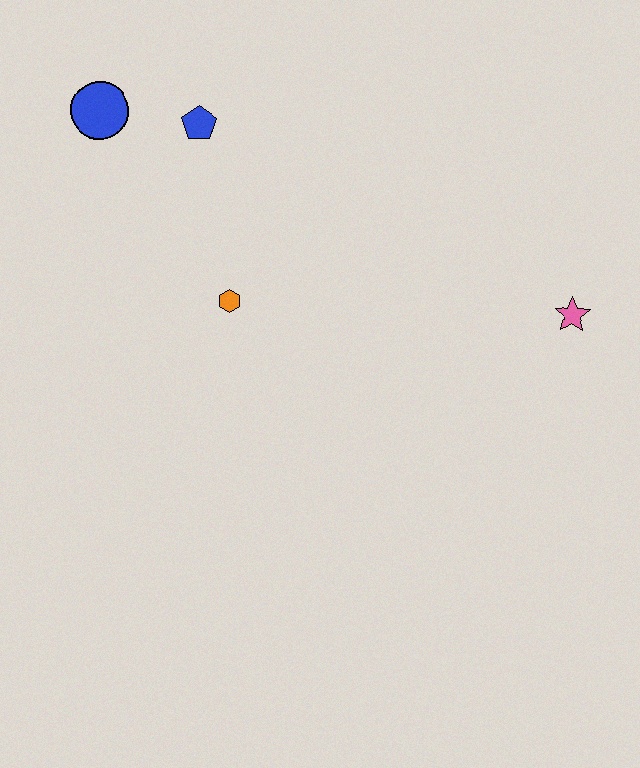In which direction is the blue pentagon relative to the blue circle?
The blue pentagon is to the right of the blue circle.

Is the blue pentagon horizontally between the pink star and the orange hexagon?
No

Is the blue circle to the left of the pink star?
Yes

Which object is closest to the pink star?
The orange hexagon is closest to the pink star.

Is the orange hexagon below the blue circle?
Yes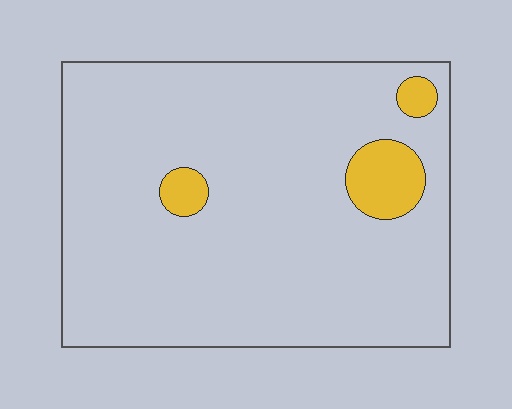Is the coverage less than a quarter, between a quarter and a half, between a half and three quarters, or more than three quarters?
Less than a quarter.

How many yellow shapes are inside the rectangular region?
3.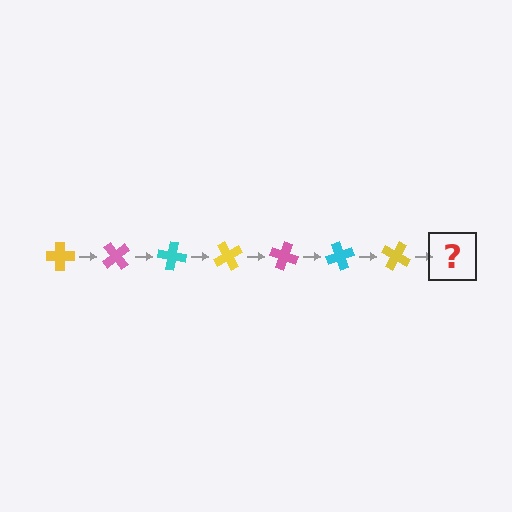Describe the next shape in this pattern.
It should be a pink cross, rotated 350 degrees from the start.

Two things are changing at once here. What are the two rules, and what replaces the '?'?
The two rules are that it rotates 50 degrees each step and the color cycles through yellow, pink, and cyan. The '?' should be a pink cross, rotated 350 degrees from the start.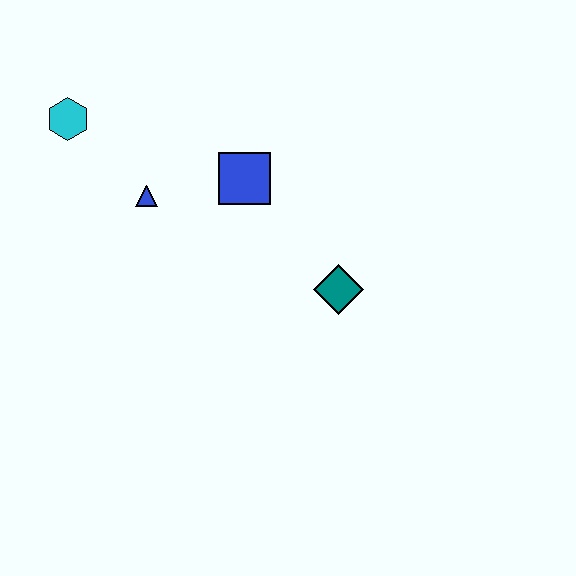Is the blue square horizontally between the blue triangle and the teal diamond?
Yes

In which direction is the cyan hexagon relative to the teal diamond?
The cyan hexagon is to the left of the teal diamond.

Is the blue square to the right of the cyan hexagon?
Yes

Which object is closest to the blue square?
The blue triangle is closest to the blue square.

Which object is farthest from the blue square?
The cyan hexagon is farthest from the blue square.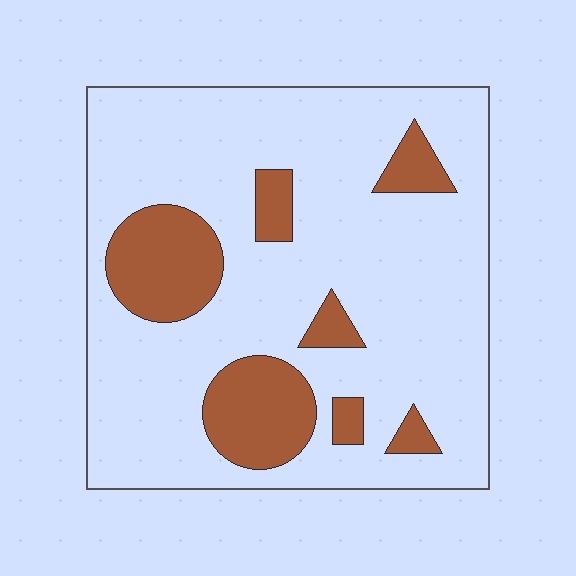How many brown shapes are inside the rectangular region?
7.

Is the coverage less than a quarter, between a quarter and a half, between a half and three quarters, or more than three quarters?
Less than a quarter.